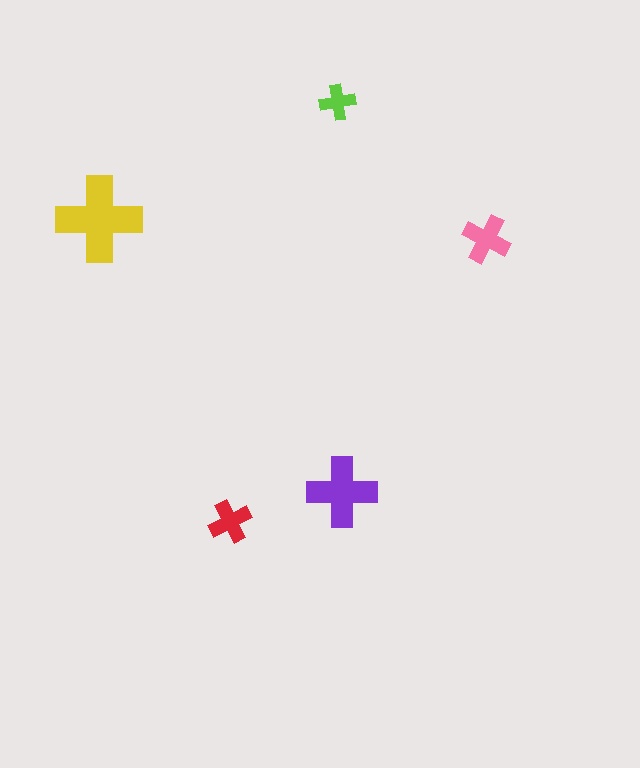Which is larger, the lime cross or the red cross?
The red one.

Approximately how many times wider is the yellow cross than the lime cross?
About 2.5 times wider.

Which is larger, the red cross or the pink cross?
The pink one.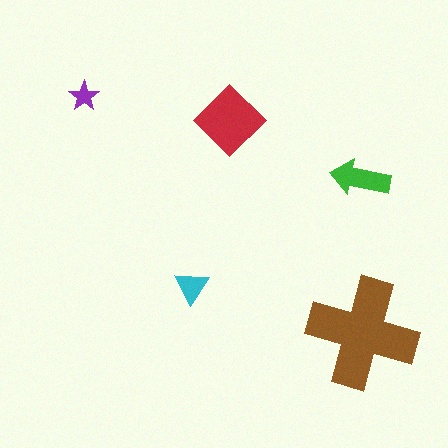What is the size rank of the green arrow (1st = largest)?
3rd.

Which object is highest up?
The purple star is topmost.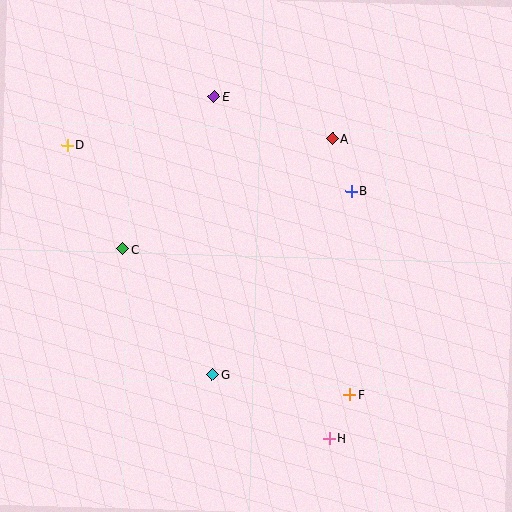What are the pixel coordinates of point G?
Point G is at (213, 375).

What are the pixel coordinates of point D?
Point D is at (67, 145).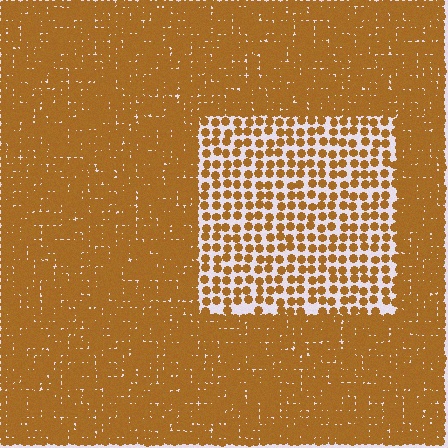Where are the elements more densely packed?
The elements are more densely packed outside the rectangle boundary.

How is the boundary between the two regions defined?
The boundary is defined by a change in element density (approximately 2.4x ratio). All elements are the same color, size, and shape.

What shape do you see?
I see a rectangle.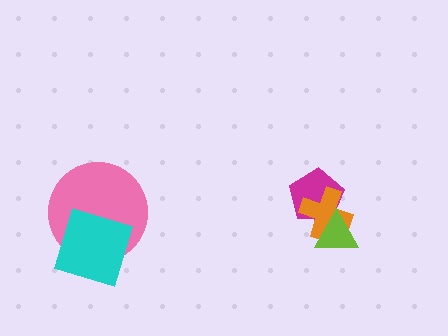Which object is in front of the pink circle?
The cyan square is in front of the pink circle.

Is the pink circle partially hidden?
Yes, it is partially covered by another shape.